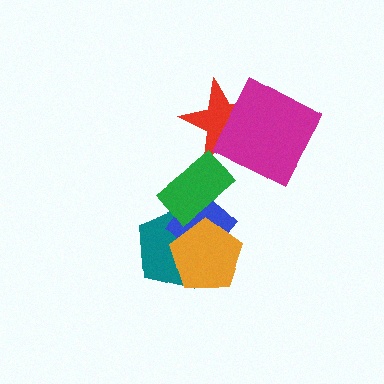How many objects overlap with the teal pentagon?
3 objects overlap with the teal pentagon.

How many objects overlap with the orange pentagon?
2 objects overlap with the orange pentagon.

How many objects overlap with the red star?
2 objects overlap with the red star.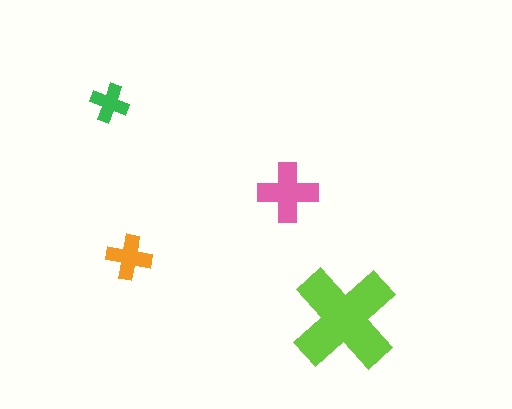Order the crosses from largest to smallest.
the lime one, the pink one, the orange one, the green one.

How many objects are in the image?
There are 4 objects in the image.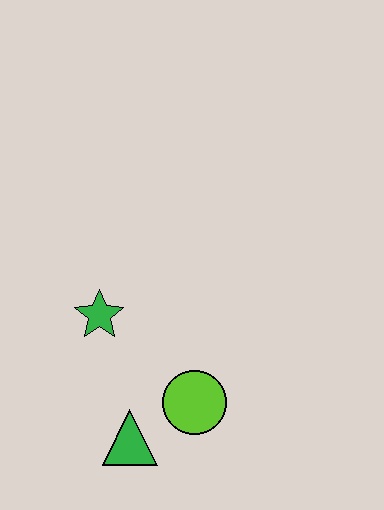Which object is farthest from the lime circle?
The green star is farthest from the lime circle.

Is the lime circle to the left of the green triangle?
No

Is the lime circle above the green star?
No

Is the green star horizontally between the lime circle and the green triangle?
No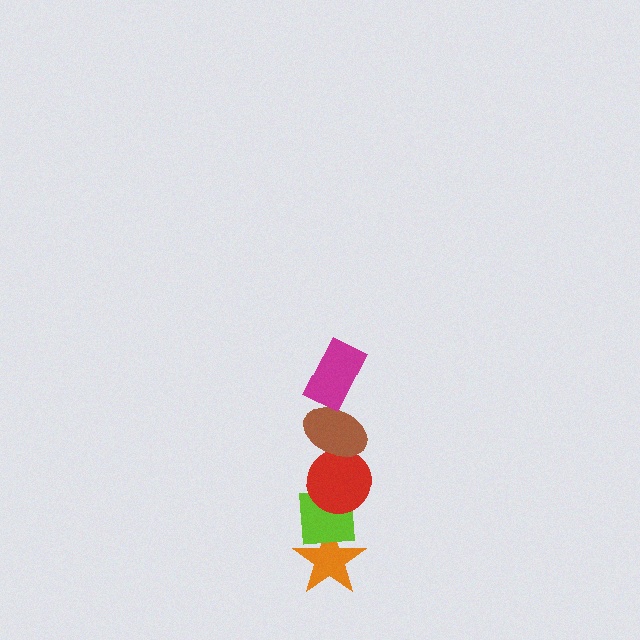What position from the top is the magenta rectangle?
The magenta rectangle is 1st from the top.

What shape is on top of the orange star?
The lime square is on top of the orange star.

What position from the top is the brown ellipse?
The brown ellipse is 2nd from the top.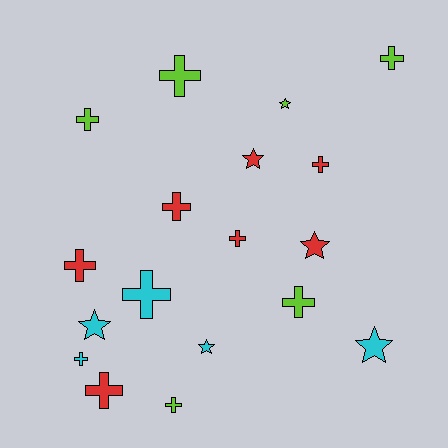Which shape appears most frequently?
Cross, with 12 objects.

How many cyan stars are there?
There are 3 cyan stars.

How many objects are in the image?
There are 18 objects.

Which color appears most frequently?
Red, with 7 objects.